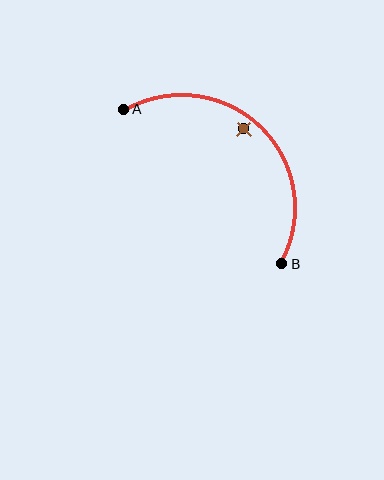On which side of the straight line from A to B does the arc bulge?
The arc bulges above and to the right of the straight line connecting A and B.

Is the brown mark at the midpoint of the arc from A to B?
No — the brown mark does not lie on the arc at all. It sits slightly inside the curve.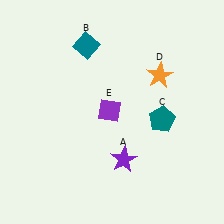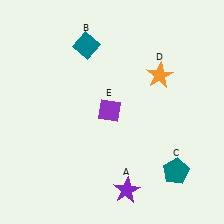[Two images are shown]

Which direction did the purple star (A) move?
The purple star (A) moved down.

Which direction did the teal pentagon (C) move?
The teal pentagon (C) moved down.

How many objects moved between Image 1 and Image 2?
2 objects moved between the two images.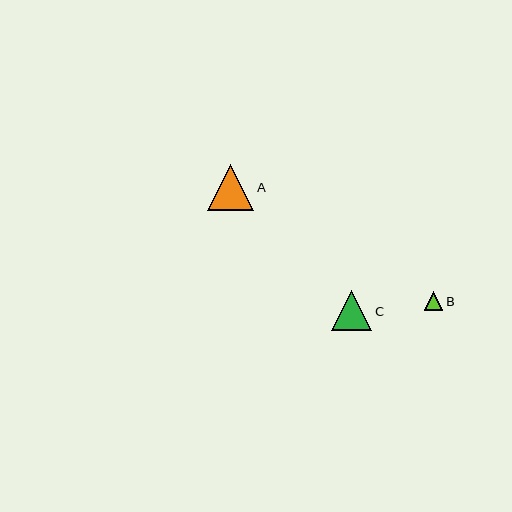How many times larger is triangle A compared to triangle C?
Triangle A is approximately 1.2 times the size of triangle C.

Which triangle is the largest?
Triangle A is the largest with a size of approximately 46 pixels.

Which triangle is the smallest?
Triangle B is the smallest with a size of approximately 19 pixels.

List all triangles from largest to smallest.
From largest to smallest: A, C, B.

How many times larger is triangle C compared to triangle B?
Triangle C is approximately 2.1 times the size of triangle B.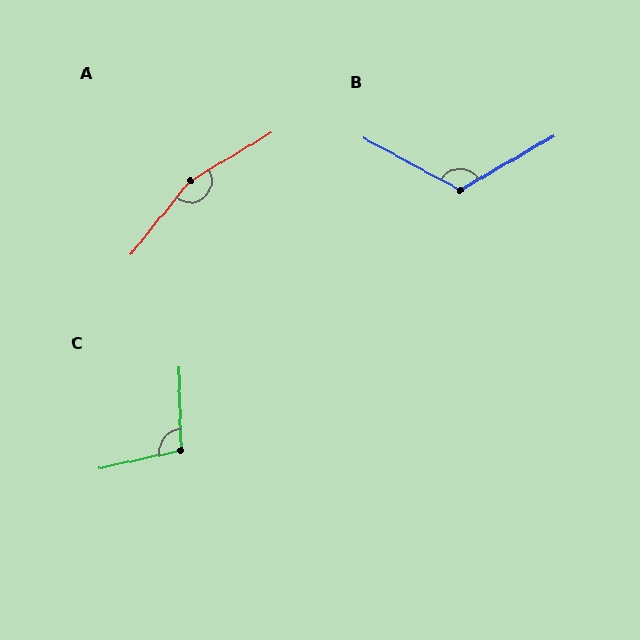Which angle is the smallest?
C, at approximately 101 degrees.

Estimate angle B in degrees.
Approximately 122 degrees.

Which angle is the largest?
A, at approximately 159 degrees.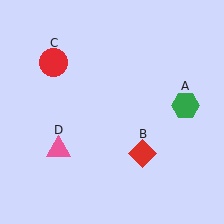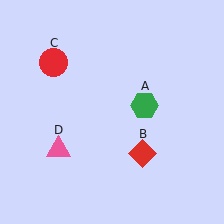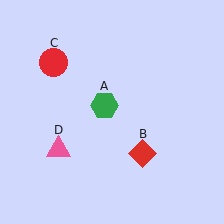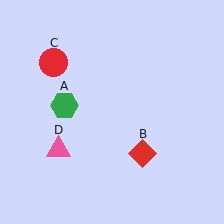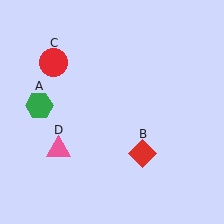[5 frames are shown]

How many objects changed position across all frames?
1 object changed position: green hexagon (object A).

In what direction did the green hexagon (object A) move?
The green hexagon (object A) moved left.